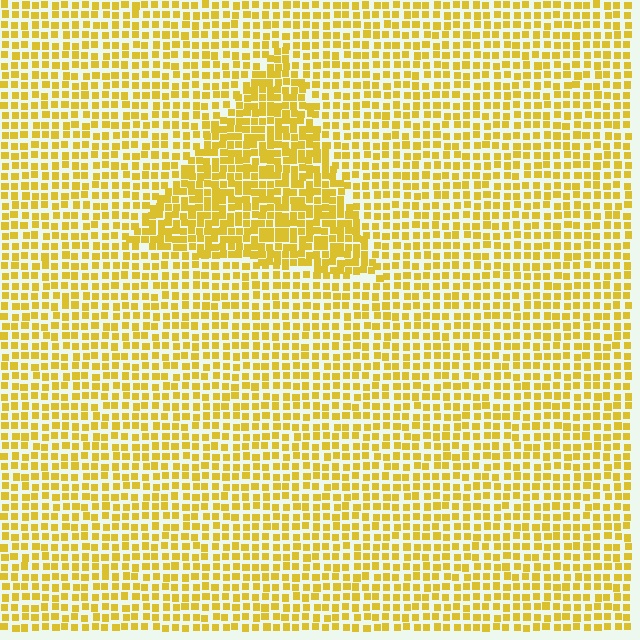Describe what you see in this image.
The image contains small yellow elements arranged at two different densities. A triangle-shaped region is visible where the elements are more densely packed than the surrounding area.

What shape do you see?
I see a triangle.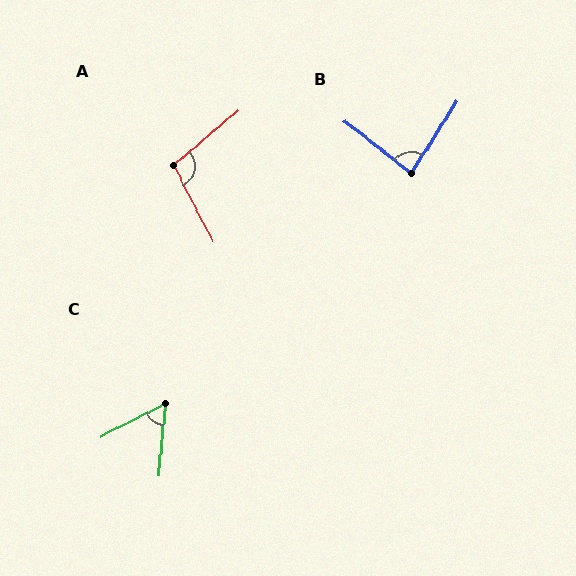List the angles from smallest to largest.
C (58°), B (84°), A (103°).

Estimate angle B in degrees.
Approximately 84 degrees.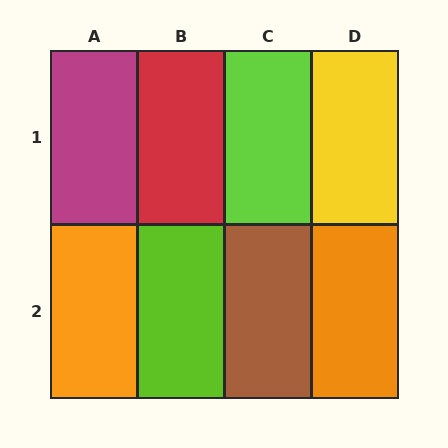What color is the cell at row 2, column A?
Orange.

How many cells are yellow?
1 cell is yellow.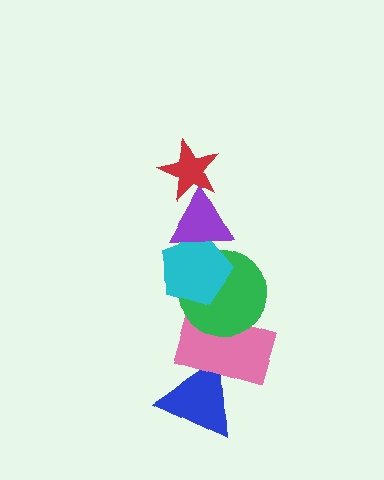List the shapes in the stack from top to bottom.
From top to bottom: the red star, the purple triangle, the cyan pentagon, the green circle, the pink rectangle, the blue triangle.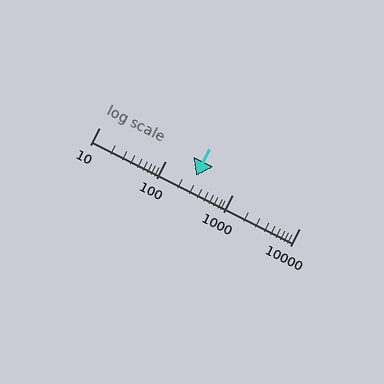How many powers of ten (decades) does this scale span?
The scale spans 3 decades, from 10 to 10000.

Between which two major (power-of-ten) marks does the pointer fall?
The pointer is between 100 and 1000.